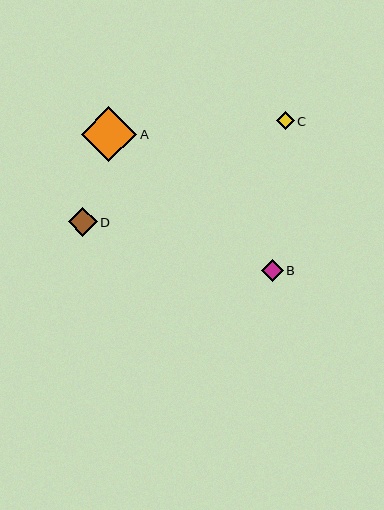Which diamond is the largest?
Diamond A is the largest with a size of approximately 55 pixels.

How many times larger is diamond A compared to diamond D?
Diamond A is approximately 2.0 times the size of diamond D.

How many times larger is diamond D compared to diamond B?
Diamond D is approximately 1.3 times the size of diamond B.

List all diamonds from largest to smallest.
From largest to smallest: A, D, B, C.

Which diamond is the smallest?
Diamond C is the smallest with a size of approximately 18 pixels.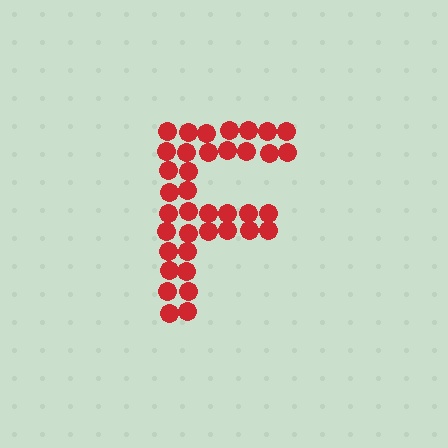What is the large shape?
The large shape is the letter F.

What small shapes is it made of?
It is made of small circles.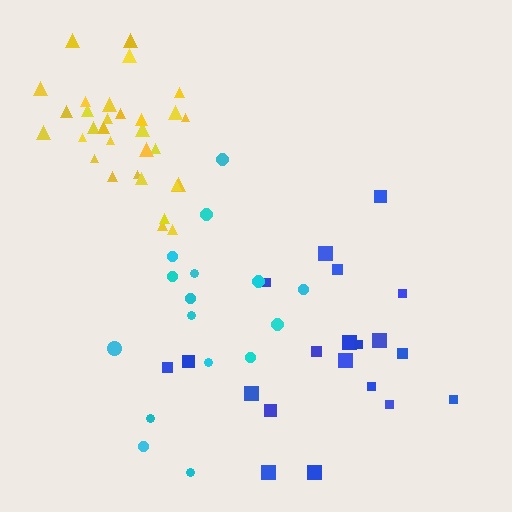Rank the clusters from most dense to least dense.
yellow, cyan, blue.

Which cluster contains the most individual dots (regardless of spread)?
Yellow (31).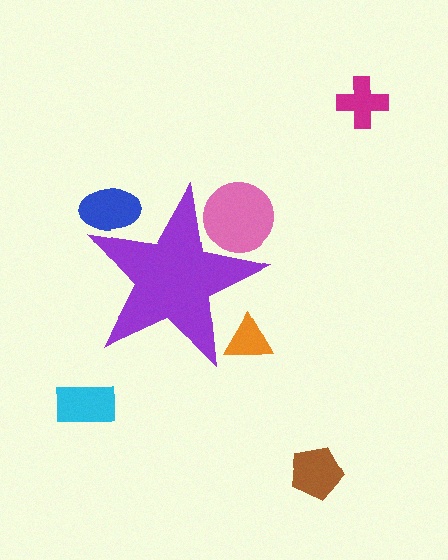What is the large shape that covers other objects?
A purple star.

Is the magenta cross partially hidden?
No, the magenta cross is fully visible.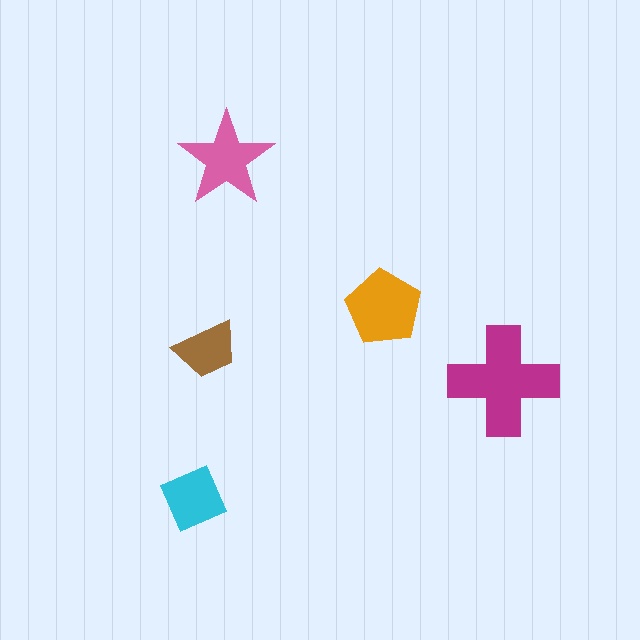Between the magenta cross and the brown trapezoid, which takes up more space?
The magenta cross.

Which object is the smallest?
The brown trapezoid.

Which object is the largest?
The magenta cross.